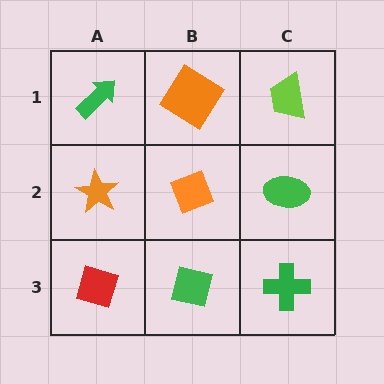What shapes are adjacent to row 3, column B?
An orange diamond (row 2, column B), a red diamond (row 3, column A), a green cross (row 3, column C).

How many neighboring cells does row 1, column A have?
2.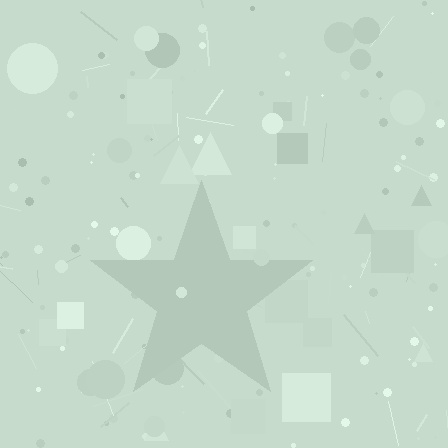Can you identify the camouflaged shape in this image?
The camouflaged shape is a star.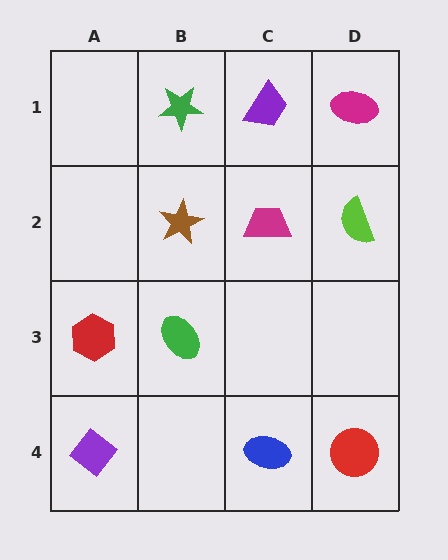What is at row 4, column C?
A blue ellipse.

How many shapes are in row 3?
2 shapes.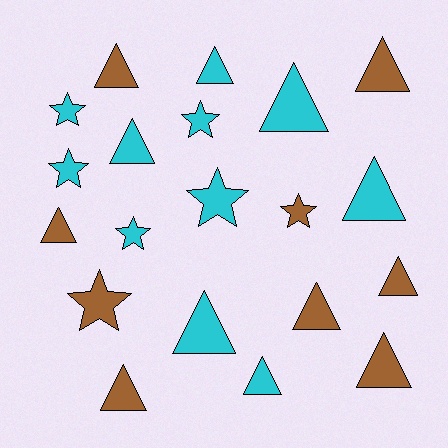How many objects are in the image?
There are 20 objects.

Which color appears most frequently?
Cyan, with 11 objects.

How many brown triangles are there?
There are 7 brown triangles.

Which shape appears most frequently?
Triangle, with 13 objects.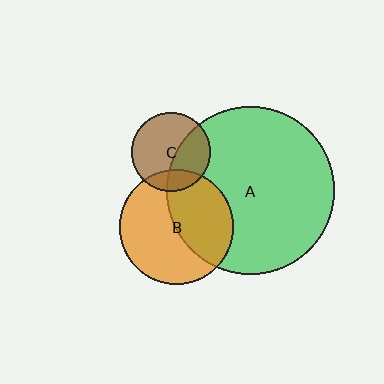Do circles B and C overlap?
Yes.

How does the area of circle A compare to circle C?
Approximately 4.5 times.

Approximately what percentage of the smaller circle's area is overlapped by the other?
Approximately 15%.